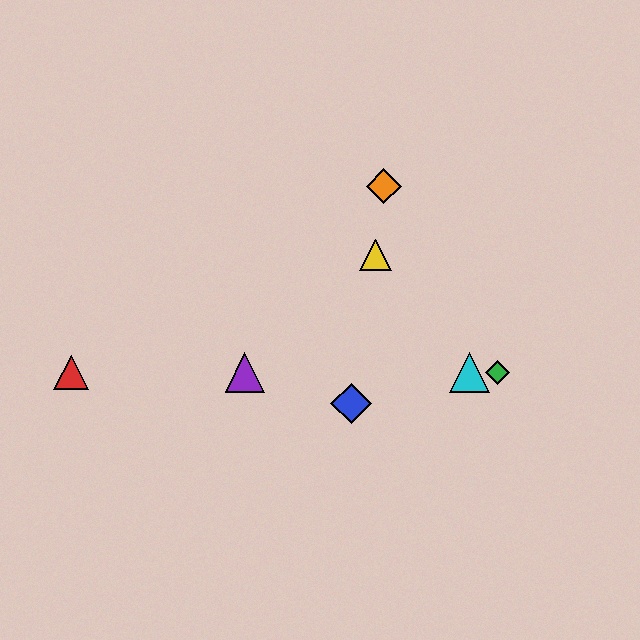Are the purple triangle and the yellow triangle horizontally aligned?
No, the purple triangle is at y≈372 and the yellow triangle is at y≈255.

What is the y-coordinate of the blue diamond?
The blue diamond is at y≈403.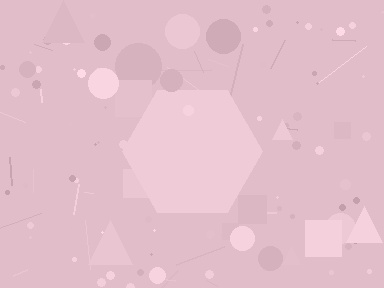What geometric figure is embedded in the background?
A hexagon is embedded in the background.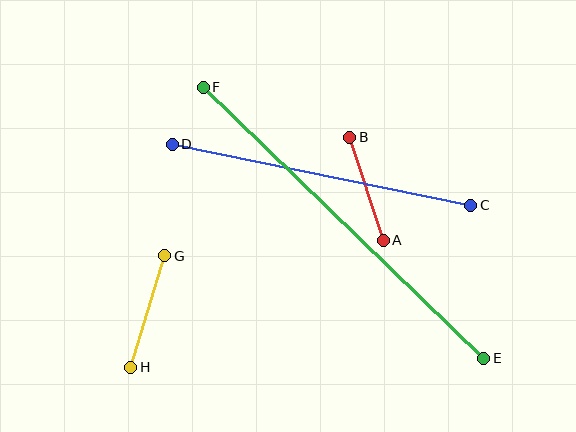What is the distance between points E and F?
The distance is approximately 390 pixels.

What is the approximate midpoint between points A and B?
The midpoint is at approximately (366, 189) pixels.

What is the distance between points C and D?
The distance is approximately 305 pixels.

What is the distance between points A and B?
The distance is approximately 108 pixels.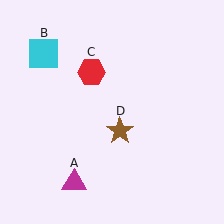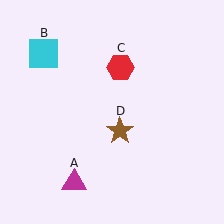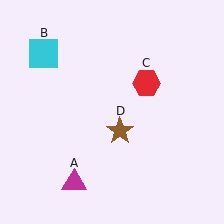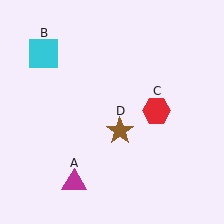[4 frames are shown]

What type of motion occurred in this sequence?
The red hexagon (object C) rotated clockwise around the center of the scene.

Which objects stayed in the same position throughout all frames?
Magenta triangle (object A) and cyan square (object B) and brown star (object D) remained stationary.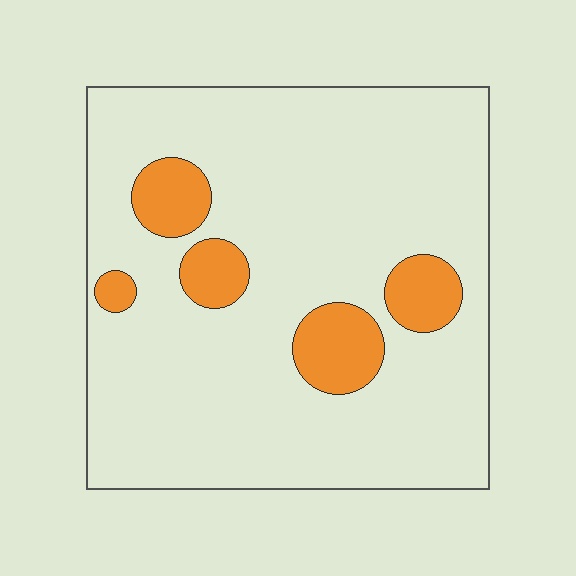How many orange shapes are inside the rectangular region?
5.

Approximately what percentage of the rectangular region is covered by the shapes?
Approximately 15%.